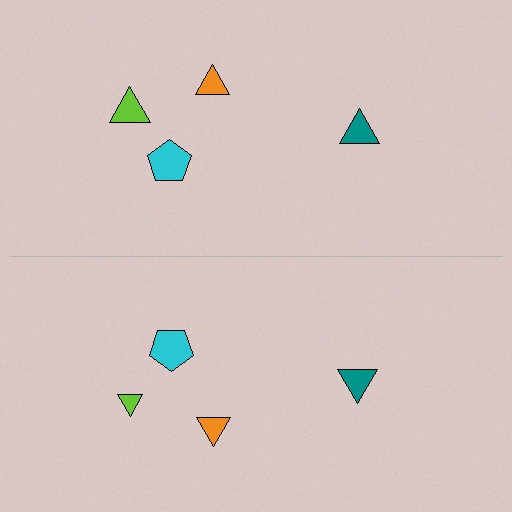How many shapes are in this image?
There are 8 shapes in this image.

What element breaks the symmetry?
The lime triangle on the bottom side has a different size than its mirror counterpart.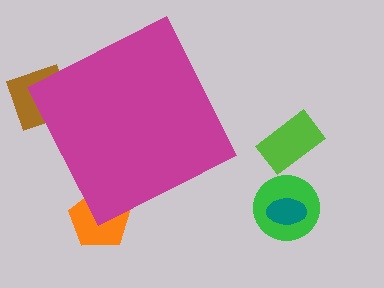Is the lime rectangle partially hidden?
No, the lime rectangle is fully visible.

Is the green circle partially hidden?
No, the green circle is fully visible.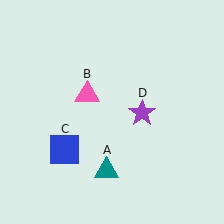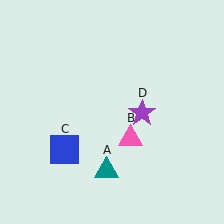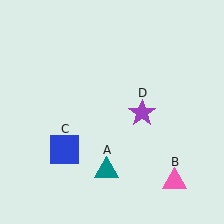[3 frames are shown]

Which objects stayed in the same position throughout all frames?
Teal triangle (object A) and blue square (object C) and purple star (object D) remained stationary.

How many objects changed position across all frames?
1 object changed position: pink triangle (object B).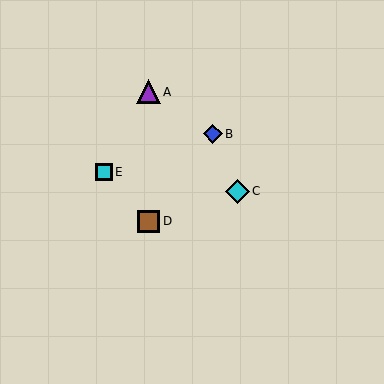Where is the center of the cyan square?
The center of the cyan square is at (104, 172).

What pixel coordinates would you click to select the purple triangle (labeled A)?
Click at (148, 92) to select the purple triangle A.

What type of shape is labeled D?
Shape D is a brown square.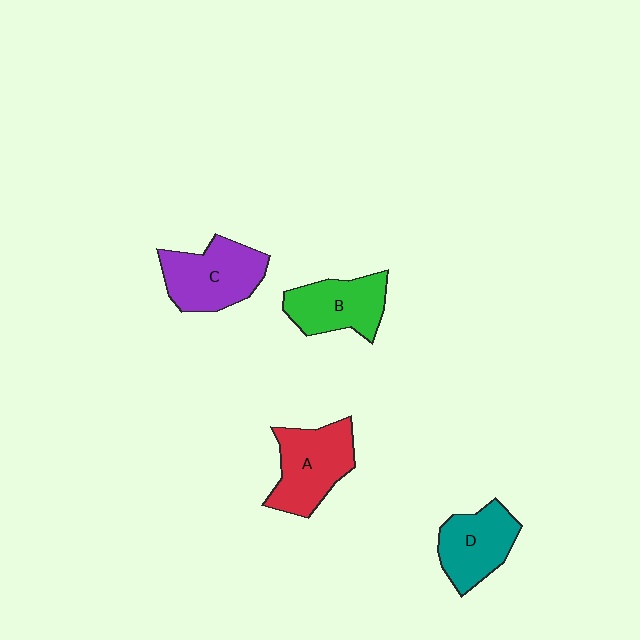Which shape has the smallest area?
Shape D (teal).